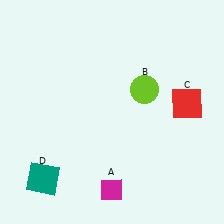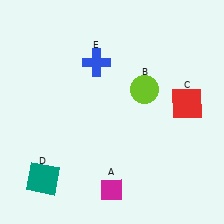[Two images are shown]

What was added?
A blue cross (E) was added in Image 2.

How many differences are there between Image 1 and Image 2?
There is 1 difference between the two images.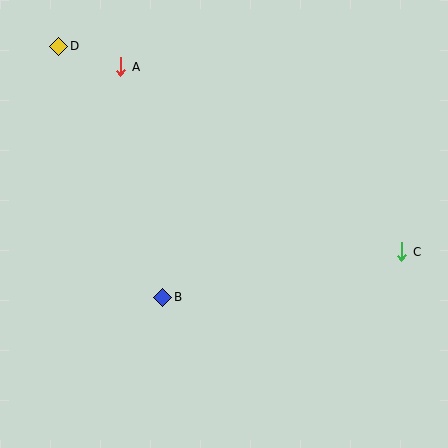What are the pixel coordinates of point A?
Point A is at (121, 67).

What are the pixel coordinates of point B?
Point B is at (163, 297).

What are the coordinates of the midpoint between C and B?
The midpoint between C and B is at (282, 275).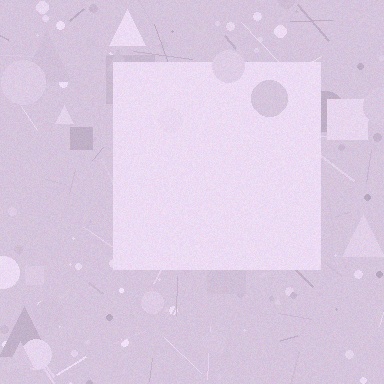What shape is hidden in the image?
A square is hidden in the image.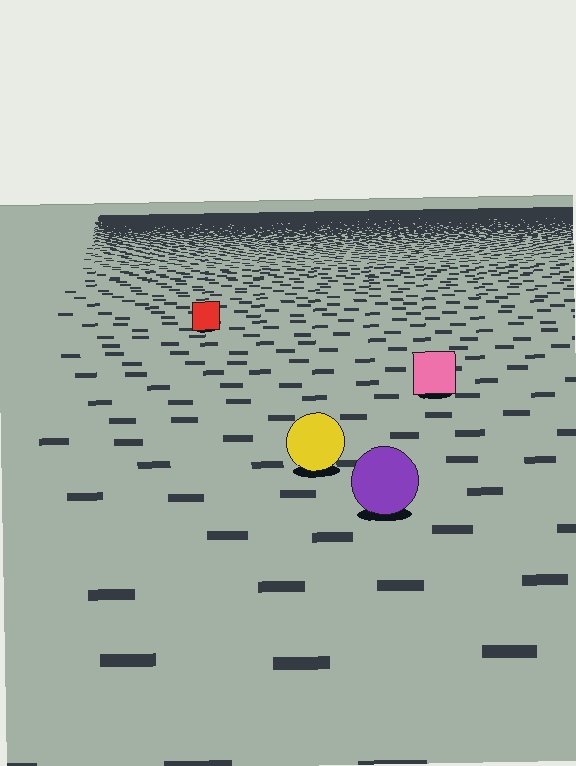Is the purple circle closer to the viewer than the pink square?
Yes. The purple circle is closer — you can tell from the texture gradient: the ground texture is coarser near it.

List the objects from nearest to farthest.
From nearest to farthest: the purple circle, the yellow circle, the pink square, the red square.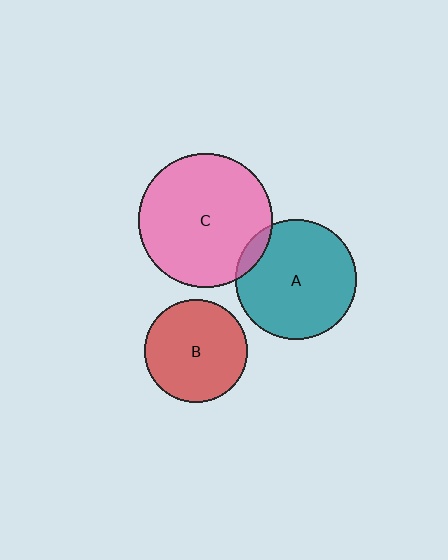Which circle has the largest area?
Circle C (pink).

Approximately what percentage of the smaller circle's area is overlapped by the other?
Approximately 10%.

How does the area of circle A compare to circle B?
Approximately 1.4 times.